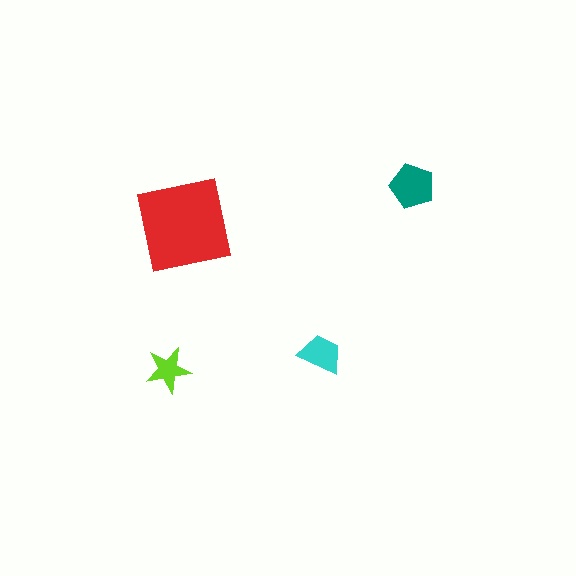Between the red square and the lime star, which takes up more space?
The red square.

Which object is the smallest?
The lime star.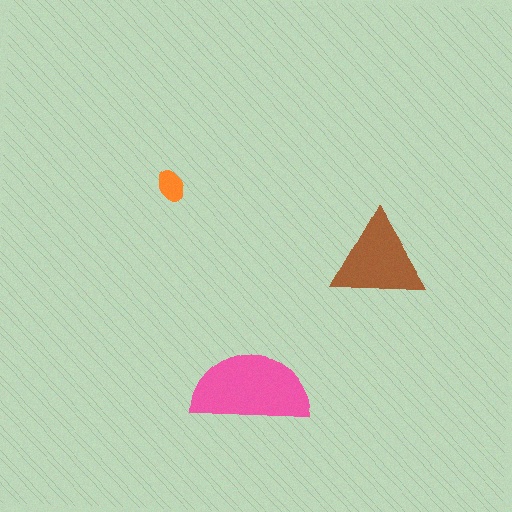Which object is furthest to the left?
The orange ellipse is leftmost.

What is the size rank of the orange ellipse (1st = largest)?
3rd.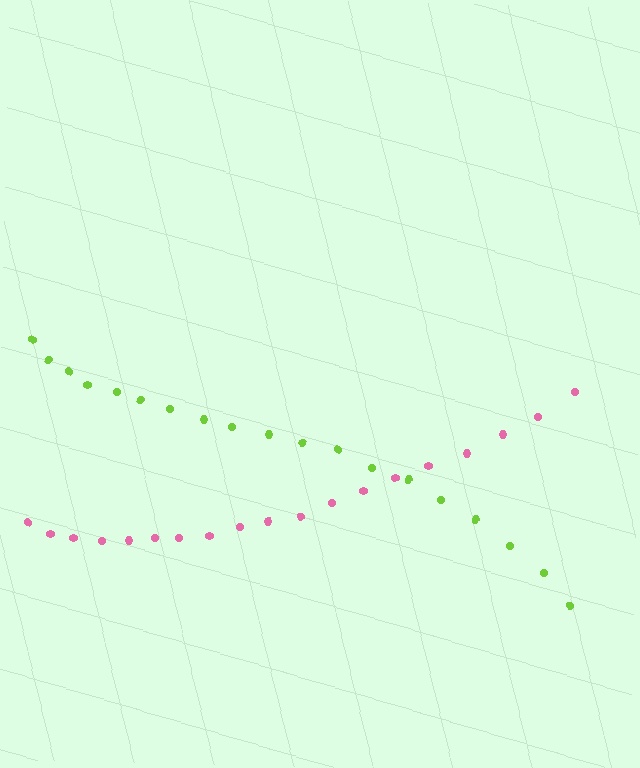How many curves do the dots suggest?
There are 2 distinct paths.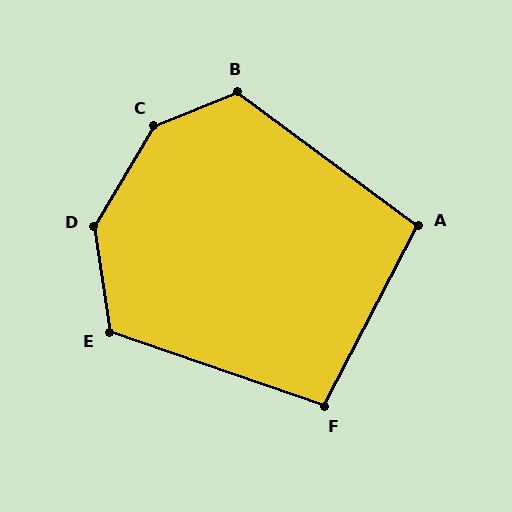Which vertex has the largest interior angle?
C, at approximately 143 degrees.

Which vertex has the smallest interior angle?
F, at approximately 98 degrees.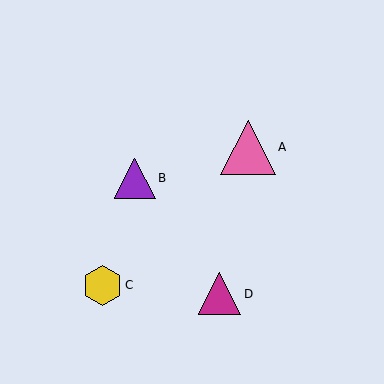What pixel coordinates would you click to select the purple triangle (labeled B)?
Click at (135, 178) to select the purple triangle B.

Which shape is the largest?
The pink triangle (labeled A) is the largest.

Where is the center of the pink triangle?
The center of the pink triangle is at (248, 147).